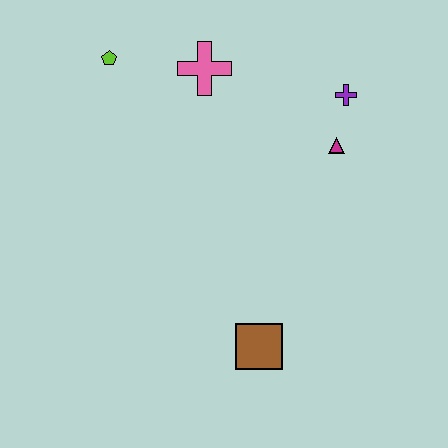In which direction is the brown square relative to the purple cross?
The brown square is below the purple cross.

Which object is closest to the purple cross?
The magenta triangle is closest to the purple cross.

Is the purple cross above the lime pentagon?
No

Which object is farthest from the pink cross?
The brown square is farthest from the pink cross.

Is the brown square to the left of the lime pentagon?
No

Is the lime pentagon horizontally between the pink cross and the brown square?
No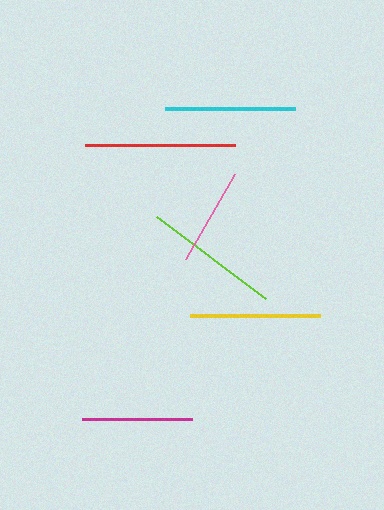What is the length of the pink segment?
The pink segment is approximately 99 pixels long.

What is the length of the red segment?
The red segment is approximately 150 pixels long.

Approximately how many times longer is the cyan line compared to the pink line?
The cyan line is approximately 1.3 times the length of the pink line.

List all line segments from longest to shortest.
From longest to shortest: red, lime, cyan, yellow, magenta, pink.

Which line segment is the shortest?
The pink line is the shortest at approximately 99 pixels.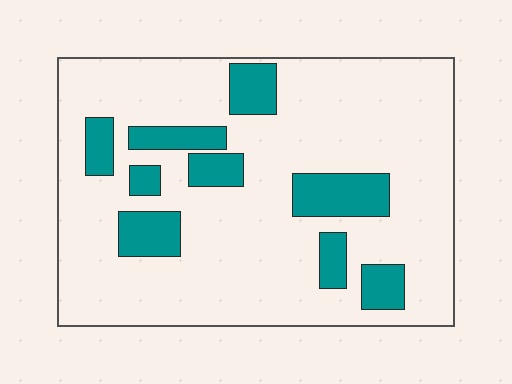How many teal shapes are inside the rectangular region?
9.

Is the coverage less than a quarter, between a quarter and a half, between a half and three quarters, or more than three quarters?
Less than a quarter.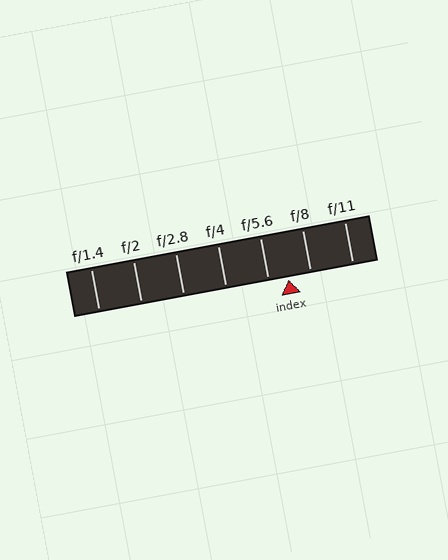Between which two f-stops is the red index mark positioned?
The index mark is between f/5.6 and f/8.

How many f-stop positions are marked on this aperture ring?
There are 7 f-stop positions marked.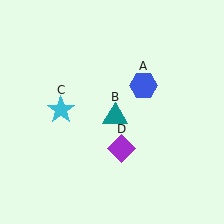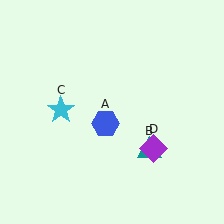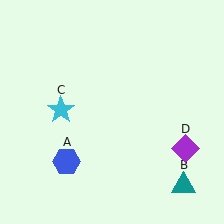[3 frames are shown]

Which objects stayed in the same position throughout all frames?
Cyan star (object C) remained stationary.